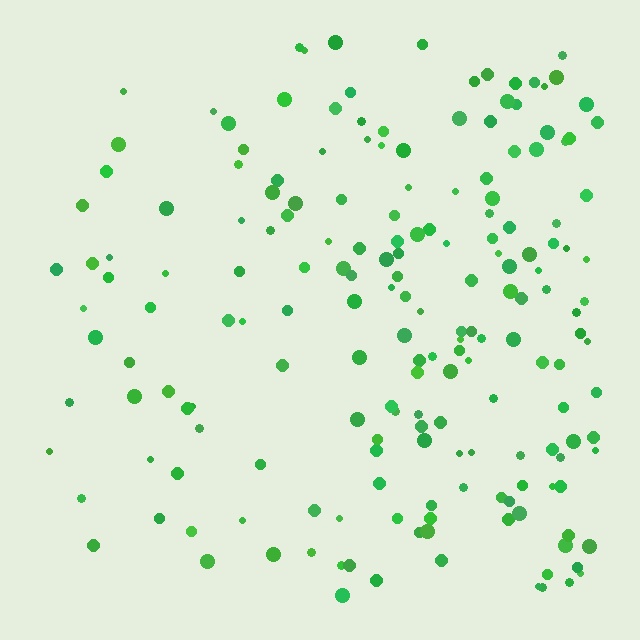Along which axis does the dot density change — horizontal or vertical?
Horizontal.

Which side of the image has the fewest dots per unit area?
The left.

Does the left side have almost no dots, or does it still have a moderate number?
Still a moderate number, just noticeably fewer than the right.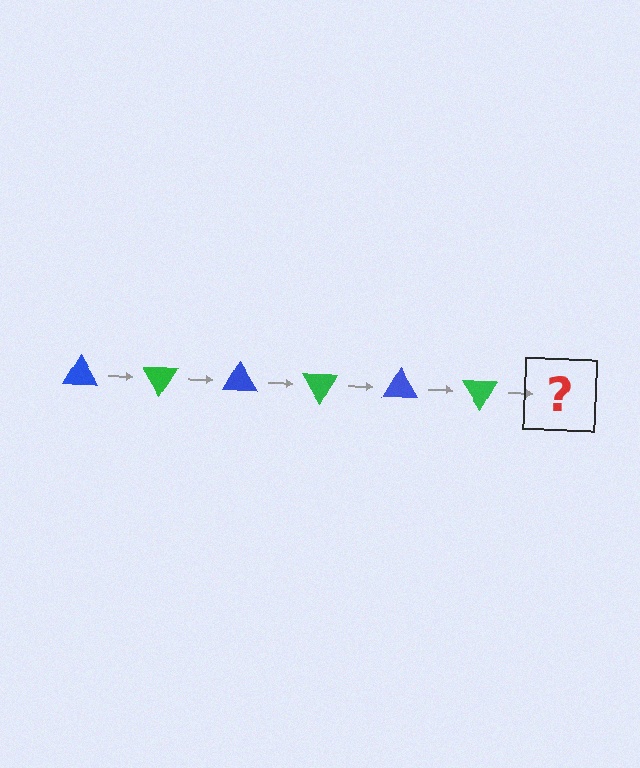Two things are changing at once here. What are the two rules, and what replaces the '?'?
The two rules are that it rotates 60 degrees each step and the color cycles through blue and green. The '?' should be a blue triangle, rotated 360 degrees from the start.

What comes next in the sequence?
The next element should be a blue triangle, rotated 360 degrees from the start.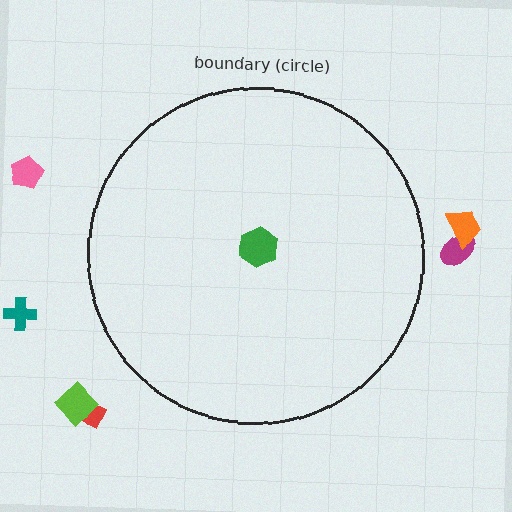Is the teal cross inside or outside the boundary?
Outside.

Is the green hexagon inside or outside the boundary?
Inside.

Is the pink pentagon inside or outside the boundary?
Outside.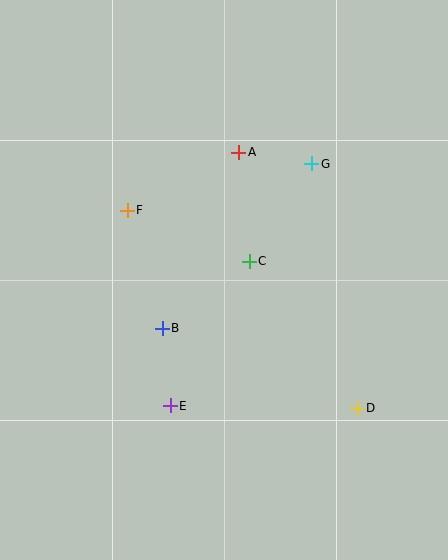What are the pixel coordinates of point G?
Point G is at (312, 164).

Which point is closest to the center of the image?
Point C at (249, 261) is closest to the center.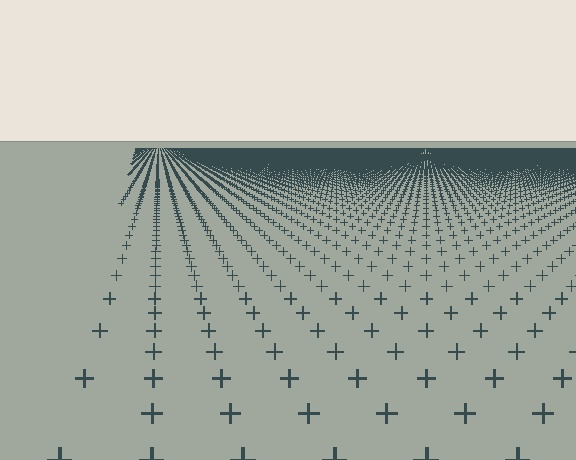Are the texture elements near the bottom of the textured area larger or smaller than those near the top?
Larger. Near the bottom, elements are closer to the viewer and appear at a bigger on-screen size.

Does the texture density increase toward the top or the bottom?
Density increases toward the top.